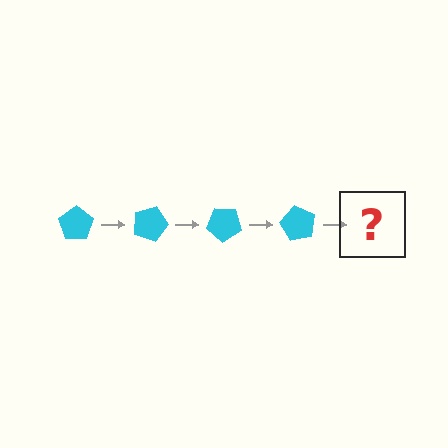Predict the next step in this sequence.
The next step is a cyan pentagon rotated 80 degrees.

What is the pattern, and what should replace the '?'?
The pattern is that the pentagon rotates 20 degrees each step. The '?' should be a cyan pentagon rotated 80 degrees.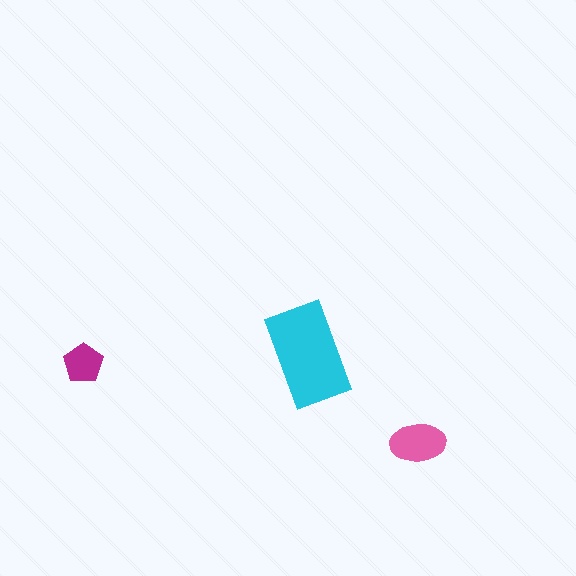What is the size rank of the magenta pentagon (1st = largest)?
3rd.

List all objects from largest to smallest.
The cyan rectangle, the pink ellipse, the magenta pentagon.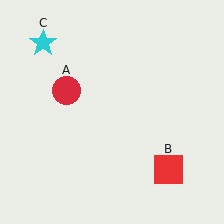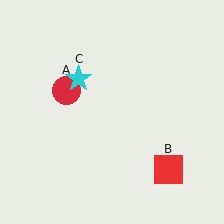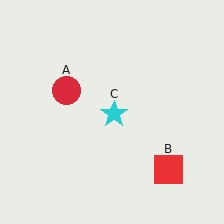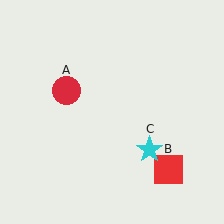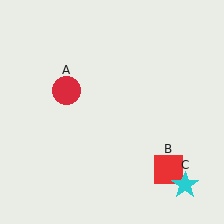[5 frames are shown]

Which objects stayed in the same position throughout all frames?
Red circle (object A) and red square (object B) remained stationary.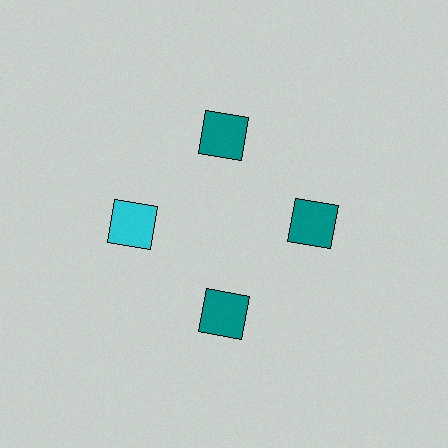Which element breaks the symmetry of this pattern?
The cyan square at roughly the 9 o'clock position breaks the symmetry. All other shapes are teal squares.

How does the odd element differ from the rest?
It has a different color: cyan instead of teal.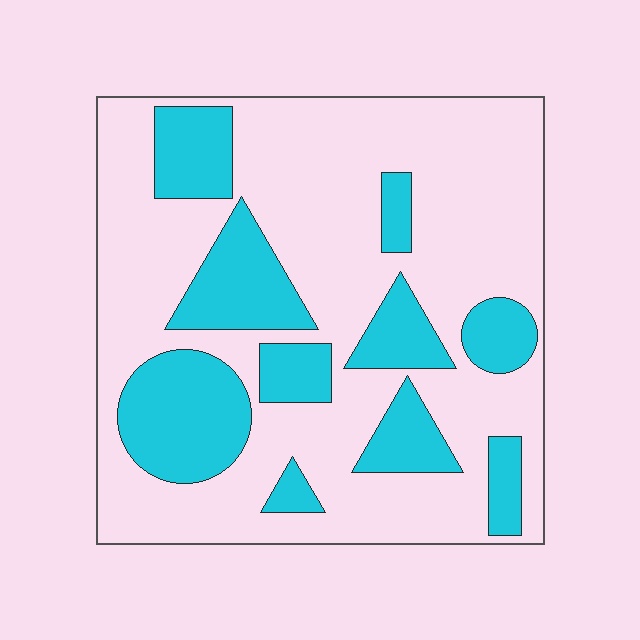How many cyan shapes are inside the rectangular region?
10.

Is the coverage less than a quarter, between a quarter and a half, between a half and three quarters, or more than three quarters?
Between a quarter and a half.